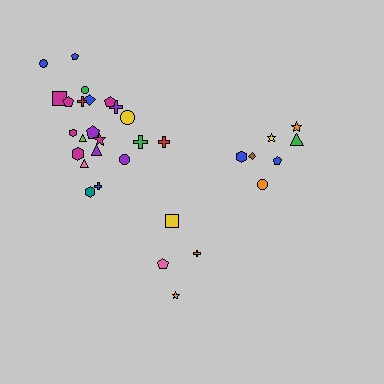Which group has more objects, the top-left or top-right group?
The top-left group.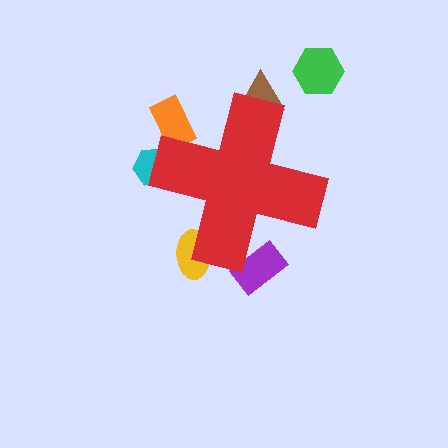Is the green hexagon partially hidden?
No, the green hexagon is fully visible.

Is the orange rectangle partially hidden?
Yes, the orange rectangle is partially hidden behind the red cross.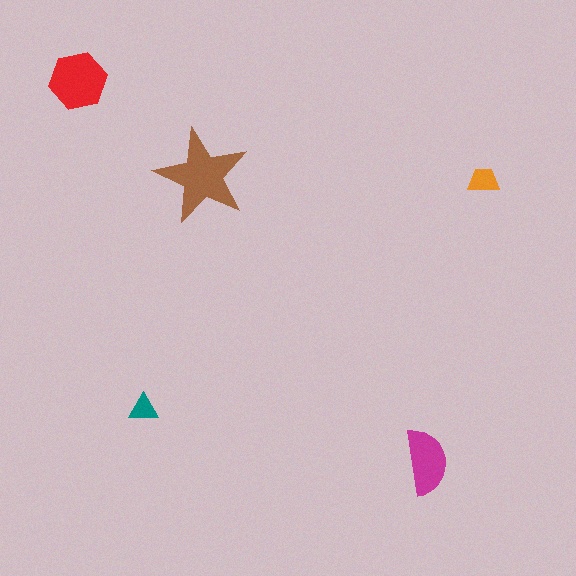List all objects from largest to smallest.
The brown star, the red hexagon, the magenta semicircle, the orange trapezoid, the teal triangle.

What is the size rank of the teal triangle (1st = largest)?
5th.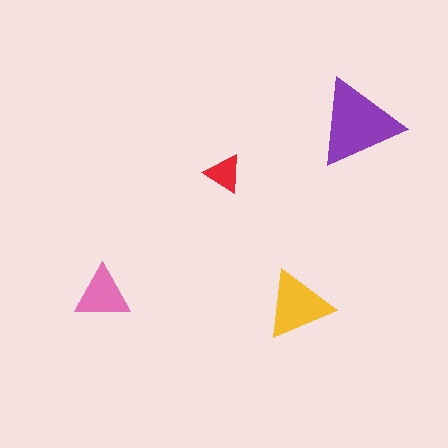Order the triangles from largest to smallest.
the purple one, the yellow one, the pink one, the red one.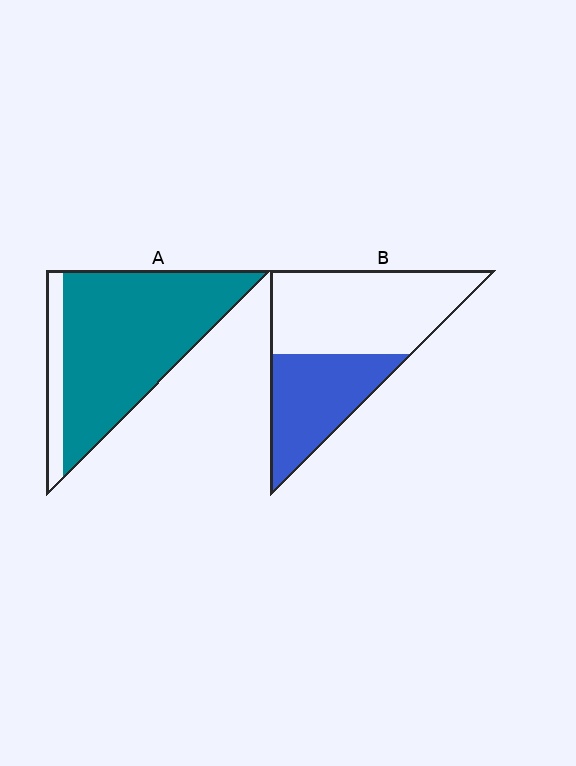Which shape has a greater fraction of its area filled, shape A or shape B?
Shape A.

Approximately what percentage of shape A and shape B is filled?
A is approximately 85% and B is approximately 40%.